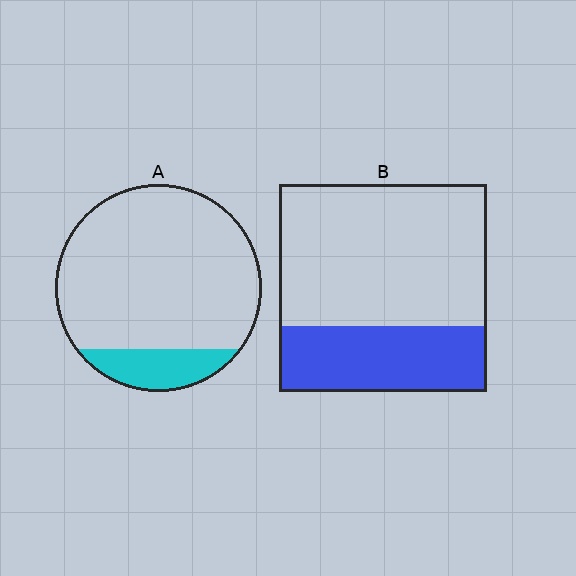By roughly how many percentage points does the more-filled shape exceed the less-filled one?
By roughly 15 percentage points (B over A).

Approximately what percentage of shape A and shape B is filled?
A is approximately 15% and B is approximately 30%.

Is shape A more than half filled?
No.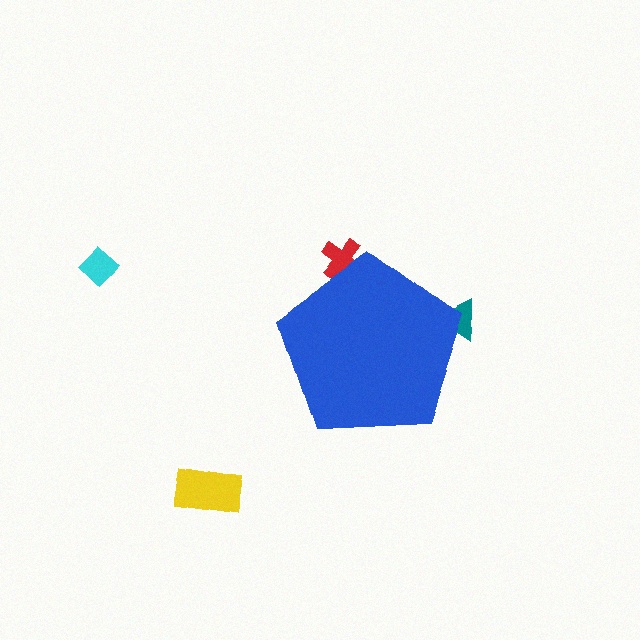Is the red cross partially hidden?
Yes, the red cross is partially hidden behind the blue pentagon.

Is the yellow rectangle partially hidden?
No, the yellow rectangle is fully visible.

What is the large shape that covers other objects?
A blue pentagon.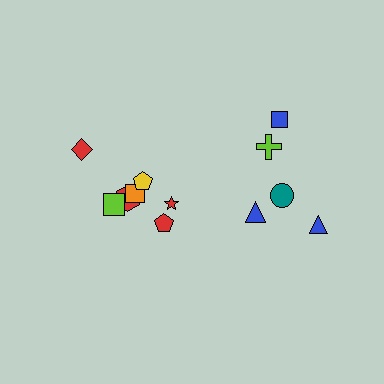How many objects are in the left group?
There are 7 objects.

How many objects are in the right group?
There are 5 objects.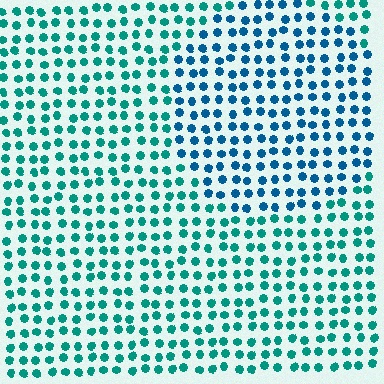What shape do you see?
I see a circle.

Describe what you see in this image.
The image is filled with small teal elements in a uniform arrangement. A circle-shaped region is visible where the elements are tinted to a slightly different hue, forming a subtle color boundary.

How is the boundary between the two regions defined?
The boundary is defined purely by a slight shift in hue (about 31 degrees). Spacing, size, and orientation are identical on both sides.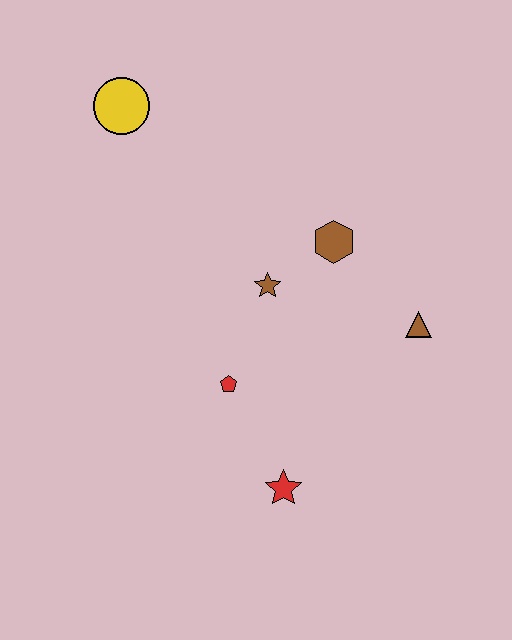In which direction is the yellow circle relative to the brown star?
The yellow circle is above the brown star.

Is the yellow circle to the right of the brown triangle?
No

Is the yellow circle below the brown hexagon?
No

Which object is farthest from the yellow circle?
The red star is farthest from the yellow circle.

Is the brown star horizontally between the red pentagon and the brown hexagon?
Yes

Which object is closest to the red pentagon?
The brown star is closest to the red pentagon.